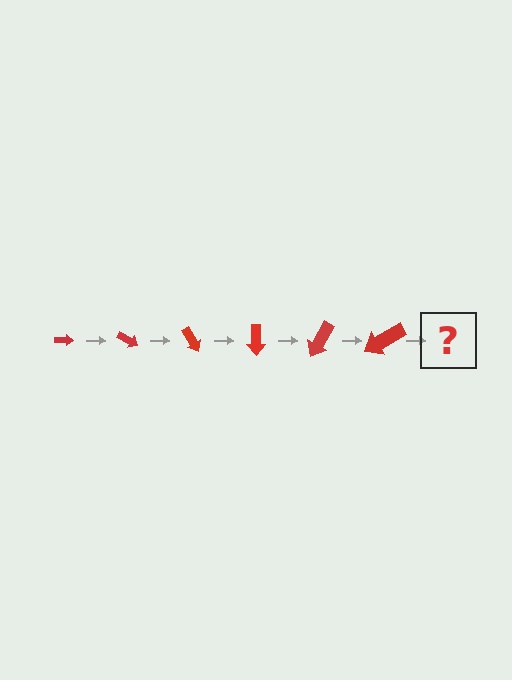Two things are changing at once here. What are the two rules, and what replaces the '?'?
The two rules are that the arrow grows larger each step and it rotates 30 degrees each step. The '?' should be an arrow, larger than the previous one and rotated 180 degrees from the start.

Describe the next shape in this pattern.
It should be an arrow, larger than the previous one and rotated 180 degrees from the start.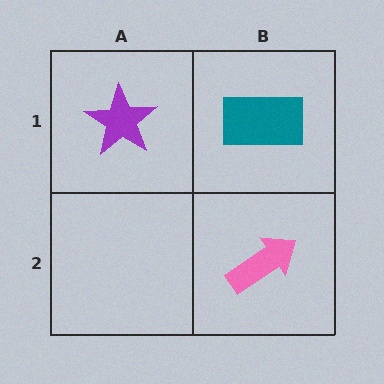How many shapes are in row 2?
1 shape.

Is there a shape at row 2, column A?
No, that cell is empty.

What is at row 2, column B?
A pink arrow.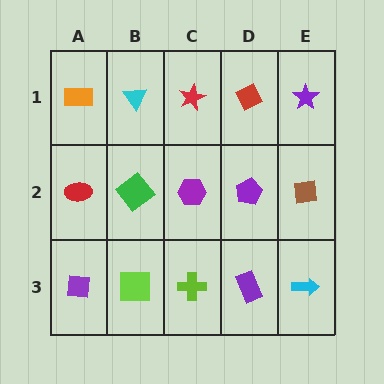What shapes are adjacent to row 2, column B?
A cyan triangle (row 1, column B), a lime square (row 3, column B), a red ellipse (row 2, column A), a purple hexagon (row 2, column C).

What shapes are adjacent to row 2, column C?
A red star (row 1, column C), a lime cross (row 3, column C), a green diamond (row 2, column B), a purple pentagon (row 2, column D).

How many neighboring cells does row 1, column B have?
3.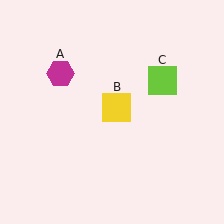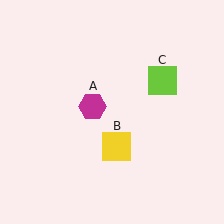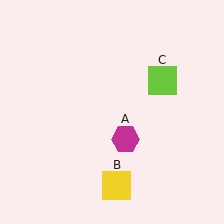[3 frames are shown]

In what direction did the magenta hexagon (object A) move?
The magenta hexagon (object A) moved down and to the right.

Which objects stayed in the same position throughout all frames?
Lime square (object C) remained stationary.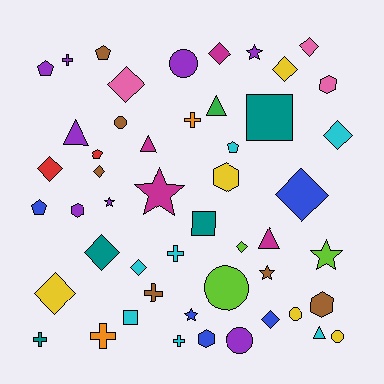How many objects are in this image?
There are 50 objects.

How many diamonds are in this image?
There are 13 diamonds.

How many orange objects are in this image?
There are 2 orange objects.